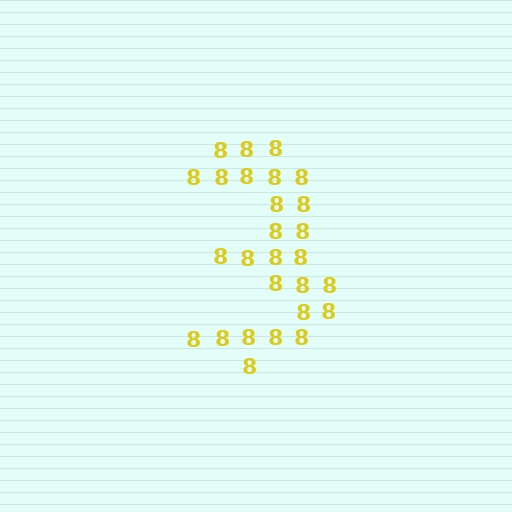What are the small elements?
The small elements are digit 8's.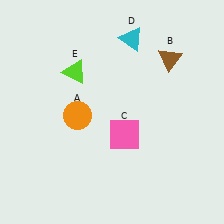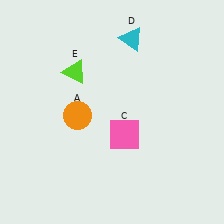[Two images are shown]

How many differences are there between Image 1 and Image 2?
There is 1 difference between the two images.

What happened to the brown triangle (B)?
The brown triangle (B) was removed in Image 2. It was in the top-right area of Image 1.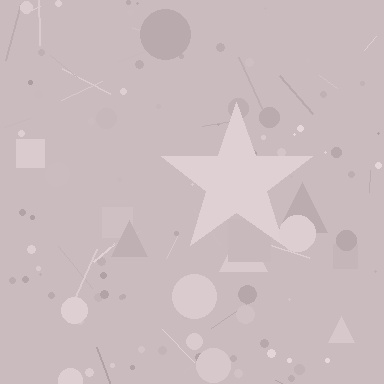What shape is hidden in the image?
A star is hidden in the image.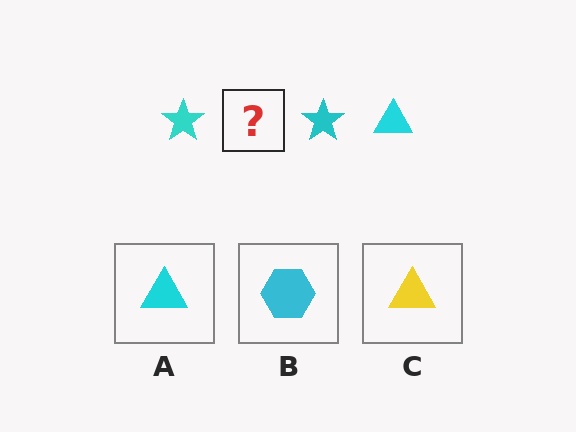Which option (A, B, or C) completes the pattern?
A.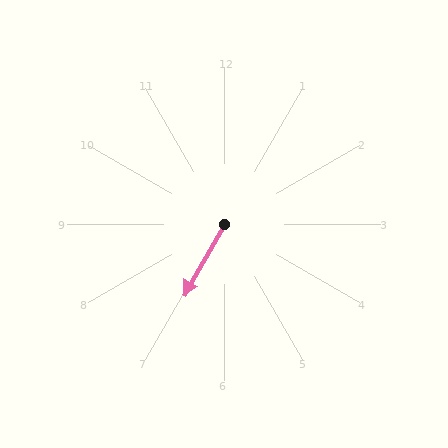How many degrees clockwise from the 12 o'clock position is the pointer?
Approximately 210 degrees.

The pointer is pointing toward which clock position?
Roughly 7 o'clock.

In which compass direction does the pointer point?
Southwest.